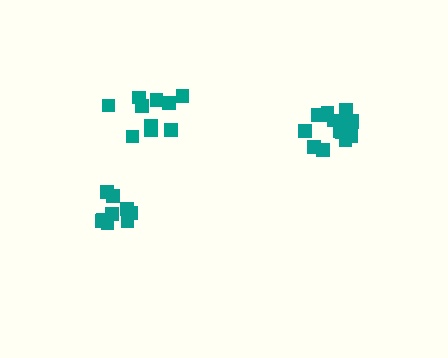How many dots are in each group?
Group 1: 16 dots, Group 2: 10 dots, Group 3: 10 dots (36 total).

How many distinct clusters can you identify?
There are 3 distinct clusters.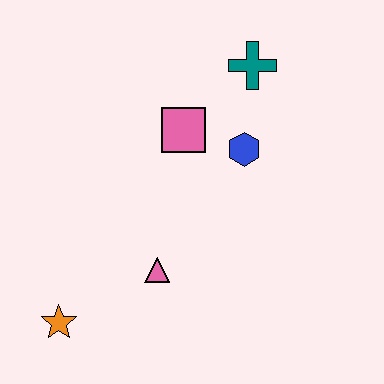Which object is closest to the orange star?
The pink triangle is closest to the orange star.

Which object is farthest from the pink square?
The orange star is farthest from the pink square.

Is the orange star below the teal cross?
Yes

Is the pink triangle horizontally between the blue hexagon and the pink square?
No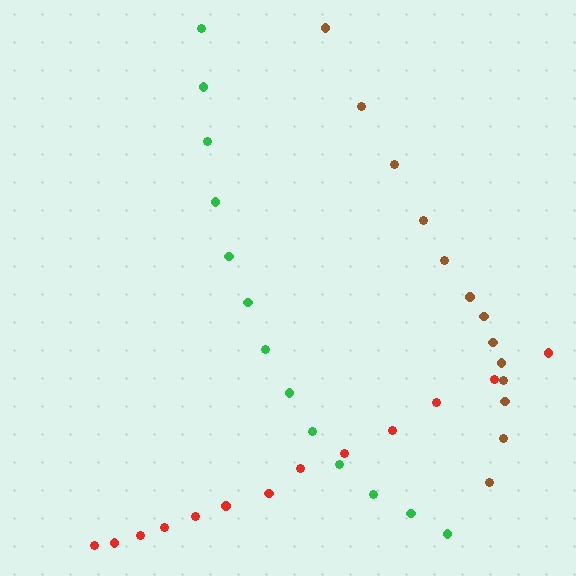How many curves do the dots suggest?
There are 3 distinct paths.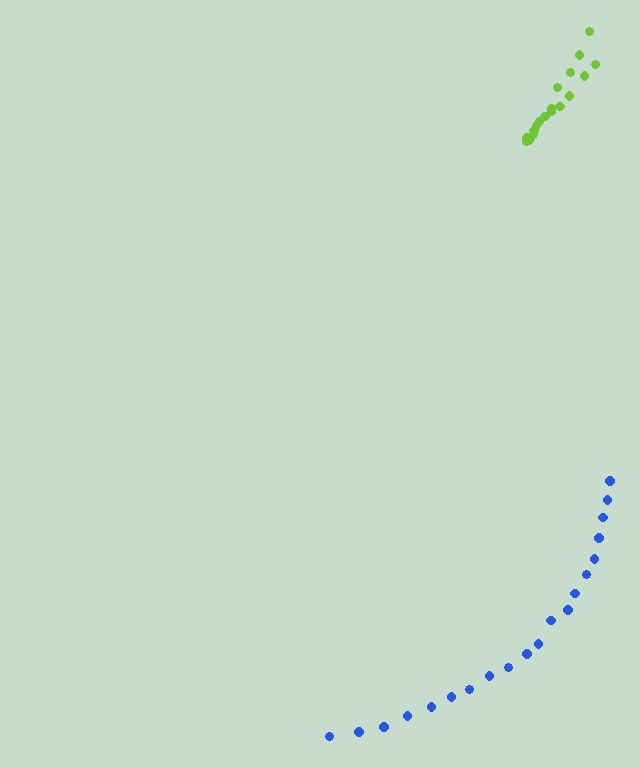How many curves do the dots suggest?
There are 2 distinct paths.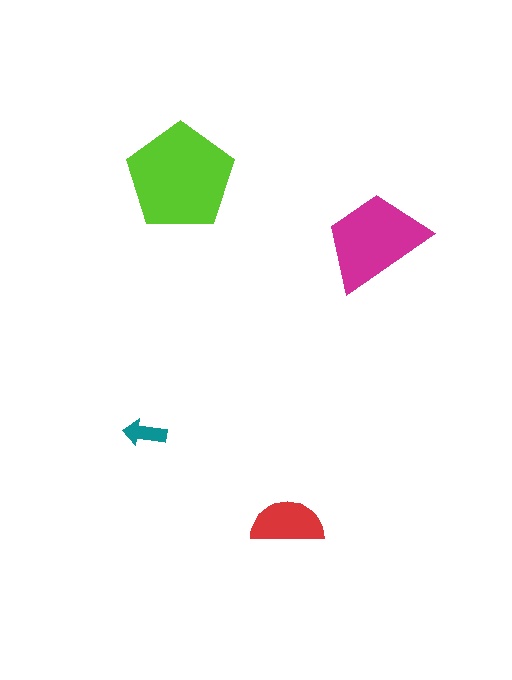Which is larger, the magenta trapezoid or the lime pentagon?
The lime pentagon.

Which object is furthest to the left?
The teal arrow is leftmost.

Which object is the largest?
The lime pentagon.